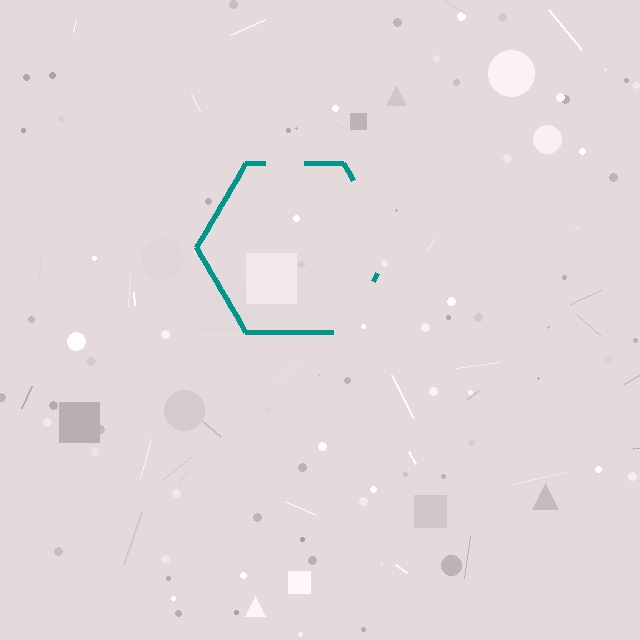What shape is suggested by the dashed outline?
The dashed outline suggests a hexagon.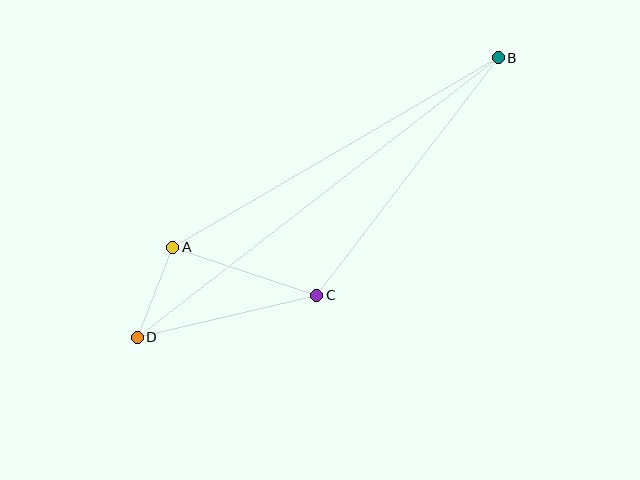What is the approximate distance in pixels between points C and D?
The distance between C and D is approximately 184 pixels.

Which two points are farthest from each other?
Points B and D are farthest from each other.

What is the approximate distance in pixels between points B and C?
The distance between B and C is approximately 299 pixels.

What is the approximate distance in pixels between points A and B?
The distance between A and B is approximately 377 pixels.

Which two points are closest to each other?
Points A and D are closest to each other.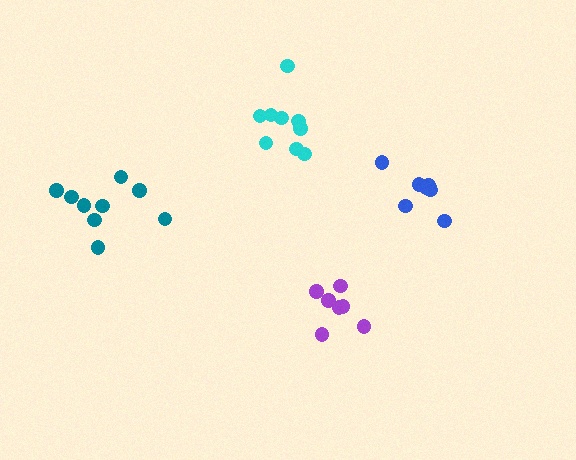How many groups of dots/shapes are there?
There are 4 groups.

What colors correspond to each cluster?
The clusters are colored: teal, blue, cyan, purple.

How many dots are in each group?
Group 1: 9 dots, Group 2: 8 dots, Group 3: 9 dots, Group 4: 7 dots (33 total).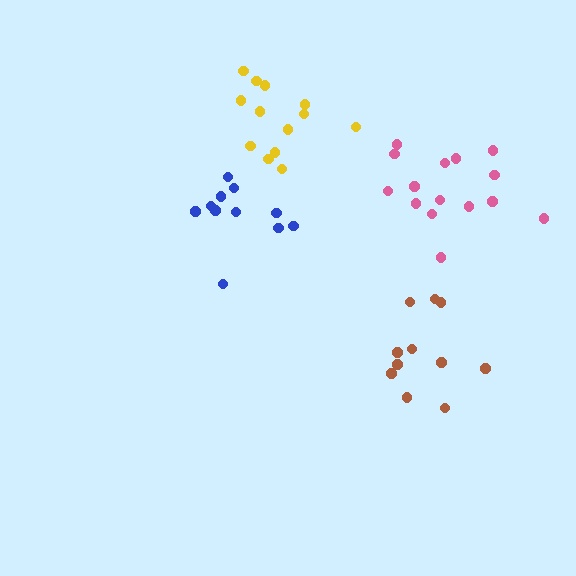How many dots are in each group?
Group 1: 11 dots, Group 2: 15 dots, Group 3: 11 dots, Group 4: 13 dots (50 total).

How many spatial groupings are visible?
There are 4 spatial groupings.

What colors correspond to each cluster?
The clusters are colored: blue, pink, brown, yellow.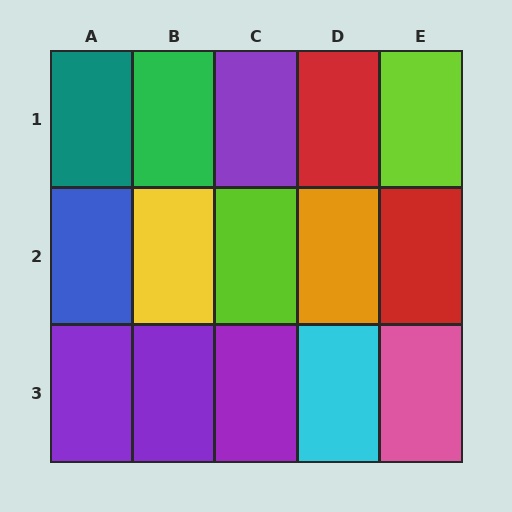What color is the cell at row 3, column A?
Purple.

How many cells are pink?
1 cell is pink.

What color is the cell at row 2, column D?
Orange.